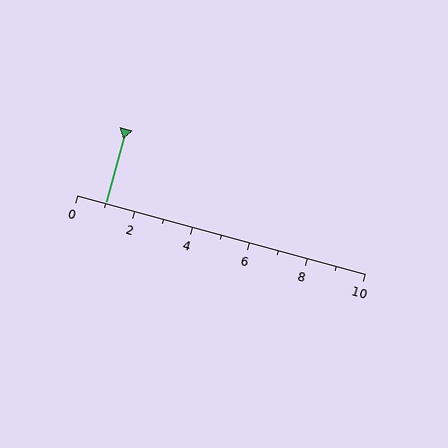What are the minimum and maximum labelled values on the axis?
The axis runs from 0 to 10.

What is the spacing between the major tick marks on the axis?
The major ticks are spaced 2 apart.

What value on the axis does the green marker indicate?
The marker indicates approximately 1.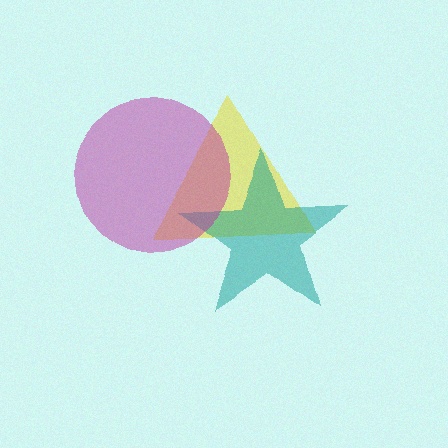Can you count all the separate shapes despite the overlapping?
Yes, there are 3 separate shapes.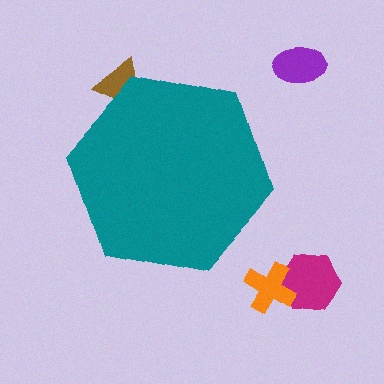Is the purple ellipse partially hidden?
No, the purple ellipse is fully visible.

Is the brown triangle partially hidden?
Yes, the brown triangle is partially hidden behind the teal hexagon.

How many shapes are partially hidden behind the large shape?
1 shape is partially hidden.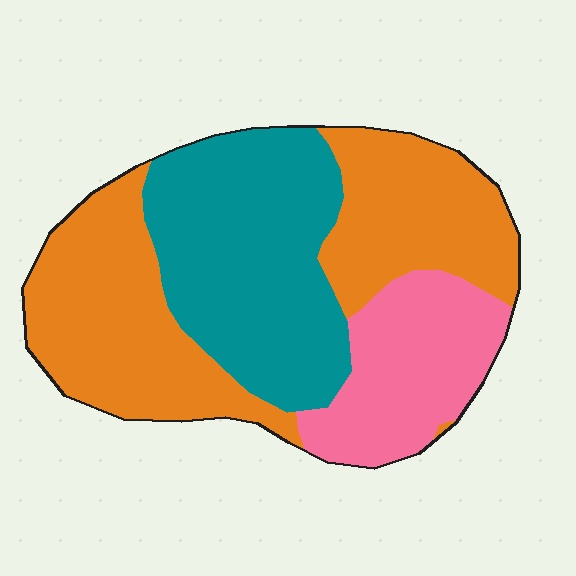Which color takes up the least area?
Pink, at roughly 20%.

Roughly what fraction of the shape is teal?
Teal covers roughly 35% of the shape.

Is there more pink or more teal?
Teal.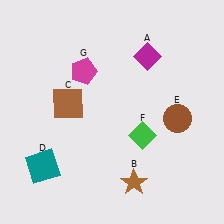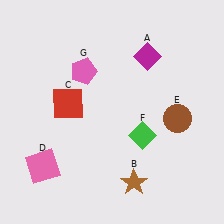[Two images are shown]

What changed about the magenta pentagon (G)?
In Image 1, G is magenta. In Image 2, it changed to pink.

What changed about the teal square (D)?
In Image 1, D is teal. In Image 2, it changed to pink.